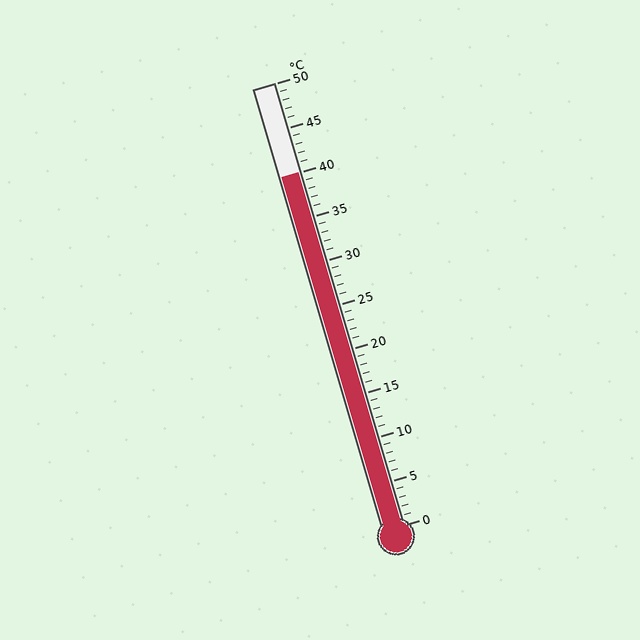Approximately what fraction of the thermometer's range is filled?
The thermometer is filled to approximately 80% of its range.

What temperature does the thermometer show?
The thermometer shows approximately 40°C.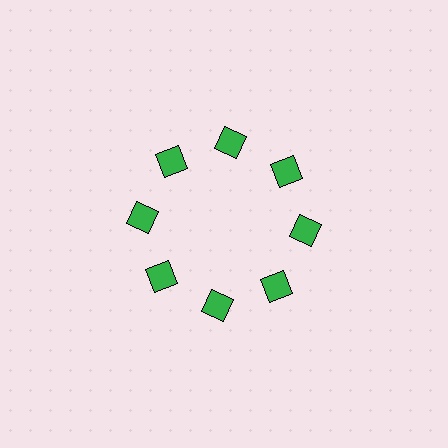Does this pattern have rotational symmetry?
Yes, this pattern has 8-fold rotational symmetry. It looks the same after rotating 45 degrees around the center.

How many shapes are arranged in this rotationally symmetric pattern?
There are 8 shapes, arranged in 8 groups of 1.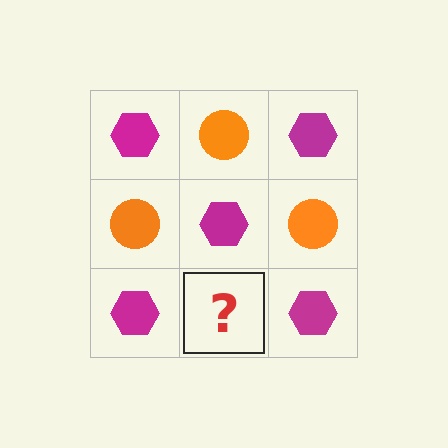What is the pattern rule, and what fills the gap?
The rule is that it alternates magenta hexagon and orange circle in a checkerboard pattern. The gap should be filled with an orange circle.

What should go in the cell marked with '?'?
The missing cell should contain an orange circle.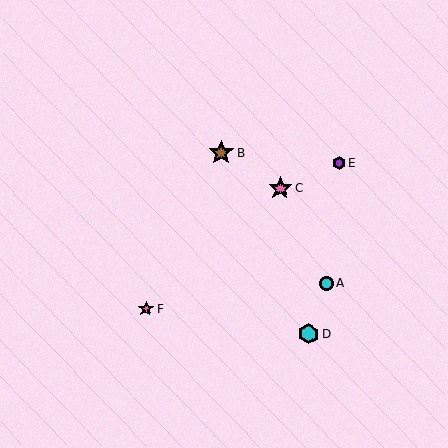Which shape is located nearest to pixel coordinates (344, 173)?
The purple hexagon (labeled E) at (339, 163) is nearest to that location.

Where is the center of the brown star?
The center of the brown star is at (221, 153).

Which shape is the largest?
The brown star (labeled B) is the largest.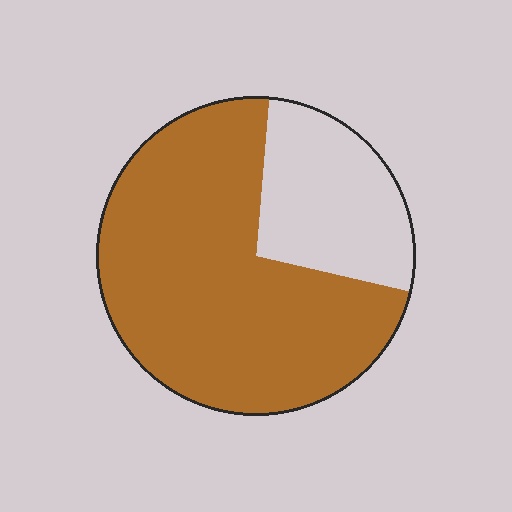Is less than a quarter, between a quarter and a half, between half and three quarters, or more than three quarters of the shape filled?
Between half and three quarters.